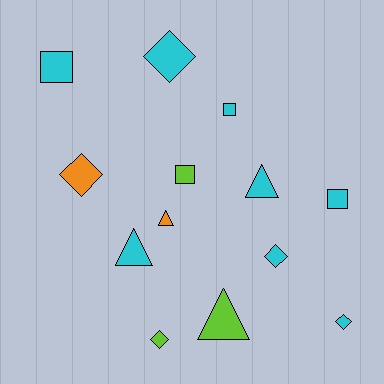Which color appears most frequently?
Cyan, with 8 objects.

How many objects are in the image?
There are 13 objects.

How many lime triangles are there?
There is 1 lime triangle.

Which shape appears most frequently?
Diamond, with 5 objects.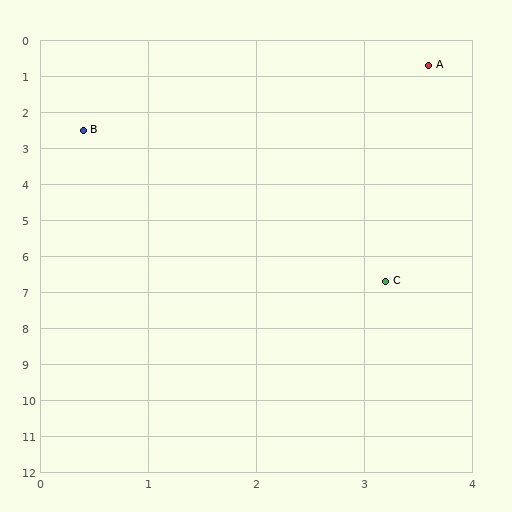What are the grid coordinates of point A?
Point A is at approximately (3.6, 0.7).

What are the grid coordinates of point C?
Point C is at approximately (3.2, 6.7).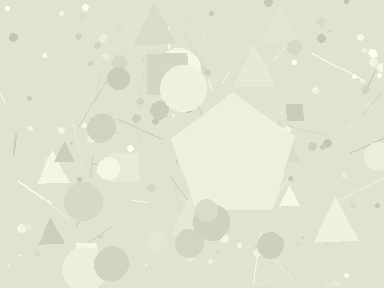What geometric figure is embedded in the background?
A pentagon is embedded in the background.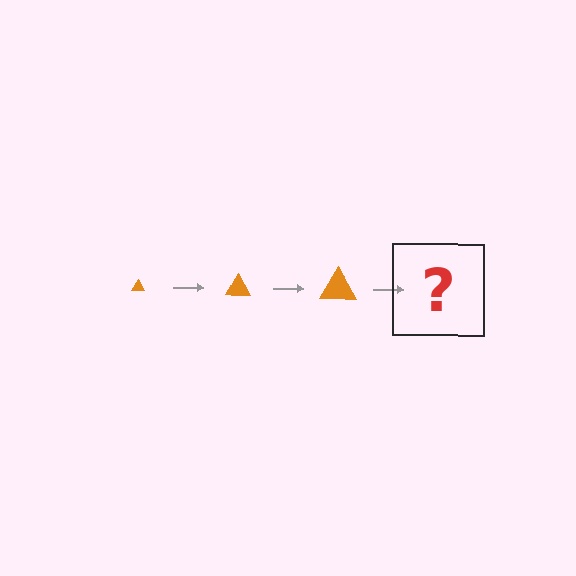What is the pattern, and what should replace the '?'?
The pattern is that the triangle gets progressively larger each step. The '?' should be an orange triangle, larger than the previous one.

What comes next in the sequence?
The next element should be an orange triangle, larger than the previous one.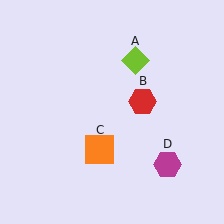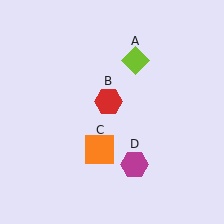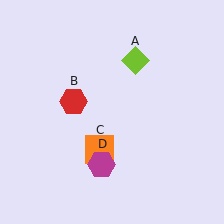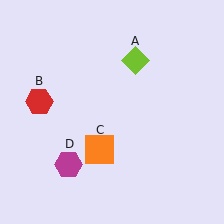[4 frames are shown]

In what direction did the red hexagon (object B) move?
The red hexagon (object B) moved left.